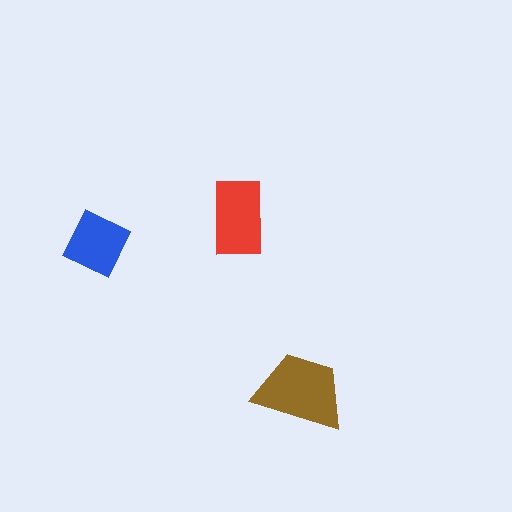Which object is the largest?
The brown trapezoid.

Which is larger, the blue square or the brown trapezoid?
The brown trapezoid.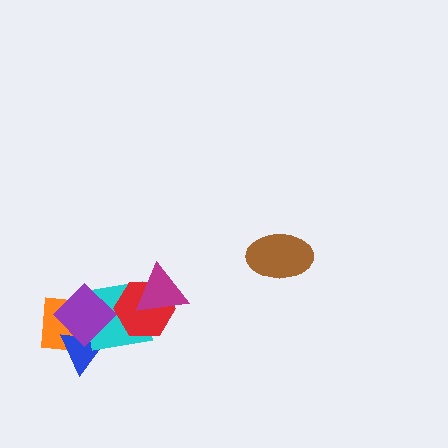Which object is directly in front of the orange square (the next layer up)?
The blue triangle is directly in front of the orange square.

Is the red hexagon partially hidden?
Yes, it is partially covered by another shape.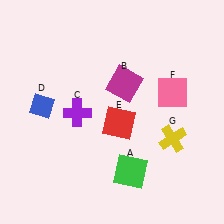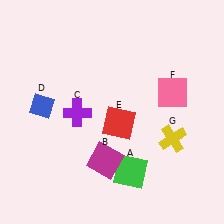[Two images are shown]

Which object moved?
The magenta square (B) moved down.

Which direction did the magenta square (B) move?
The magenta square (B) moved down.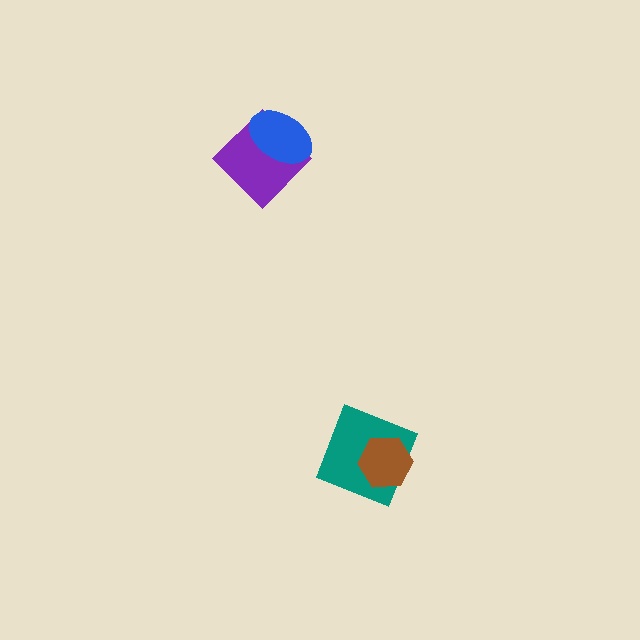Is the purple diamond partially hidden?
Yes, it is partially covered by another shape.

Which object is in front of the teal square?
The brown hexagon is in front of the teal square.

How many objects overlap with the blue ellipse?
1 object overlaps with the blue ellipse.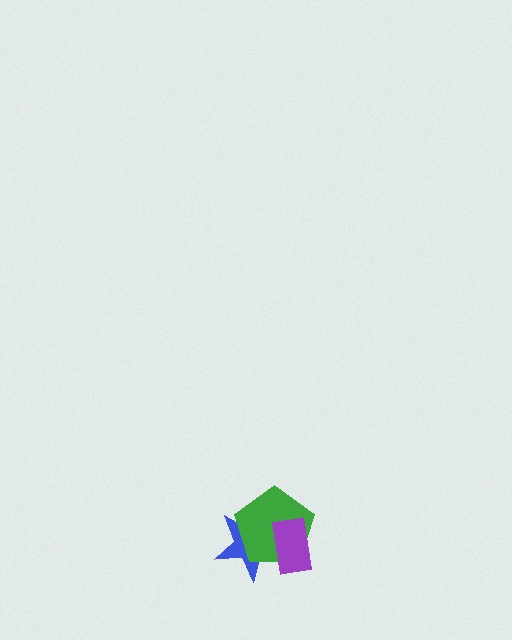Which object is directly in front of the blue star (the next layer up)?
The green pentagon is directly in front of the blue star.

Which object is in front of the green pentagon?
The purple rectangle is in front of the green pentagon.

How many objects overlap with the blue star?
2 objects overlap with the blue star.